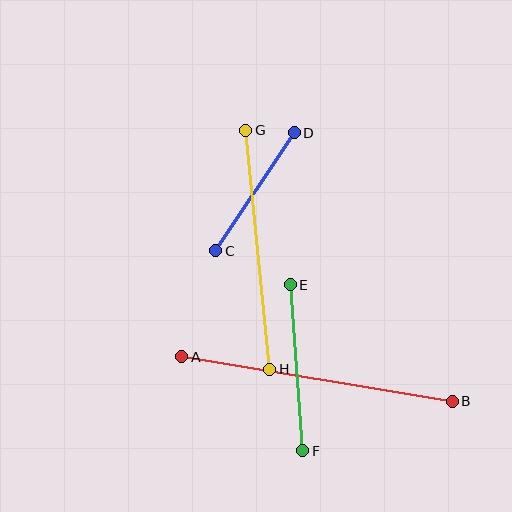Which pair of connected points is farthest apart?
Points A and B are farthest apart.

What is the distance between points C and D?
The distance is approximately 141 pixels.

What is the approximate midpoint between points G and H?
The midpoint is at approximately (258, 250) pixels.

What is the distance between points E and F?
The distance is approximately 167 pixels.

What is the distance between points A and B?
The distance is approximately 274 pixels.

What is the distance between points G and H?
The distance is approximately 240 pixels.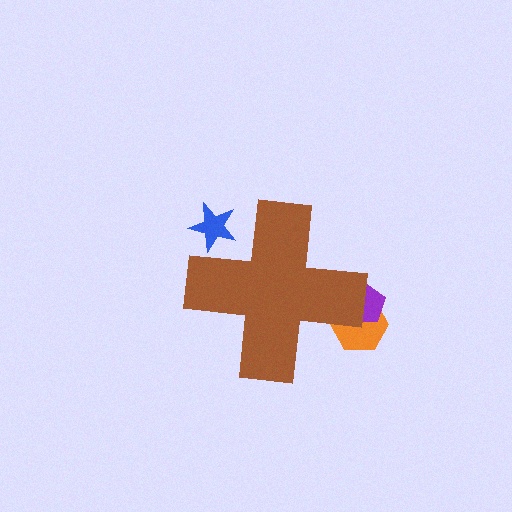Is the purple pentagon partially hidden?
Yes, the purple pentagon is partially hidden behind the brown cross.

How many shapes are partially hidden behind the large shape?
3 shapes are partially hidden.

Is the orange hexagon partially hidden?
Yes, the orange hexagon is partially hidden behind the brown cross.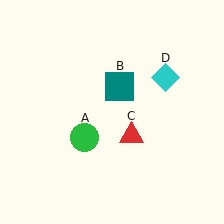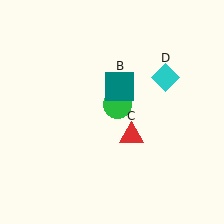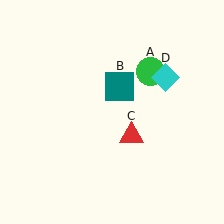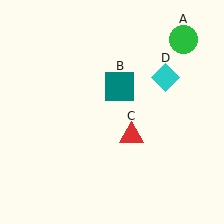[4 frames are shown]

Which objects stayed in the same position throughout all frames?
Teal square (object B) and red triangle (object C) and cyan diamond (object D) remained stationary.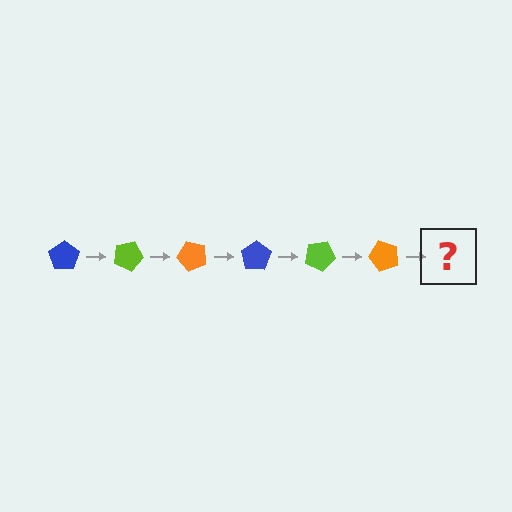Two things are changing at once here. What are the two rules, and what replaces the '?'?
The two rules are that it rotates 25 degrees each step and the color cycles through blue, lime, and orange. The '?' should be a blue pentagon, rotated 150 degrees from the start.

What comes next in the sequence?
The next element should be a blue pentagon, rotated 150 degrees from the start.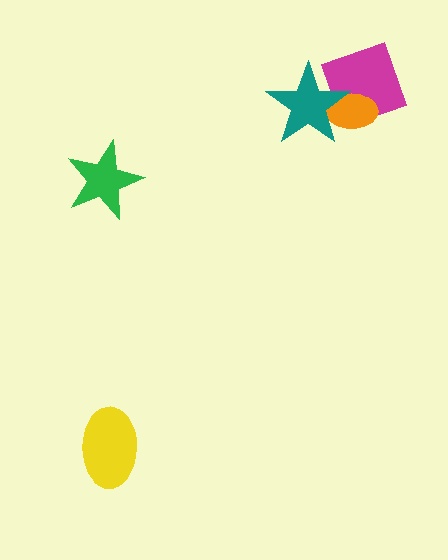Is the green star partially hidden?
No, no other shape covers it.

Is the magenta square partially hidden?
Yes, it is partially covered by another shape.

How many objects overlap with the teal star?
2 objects overlap with the teal star.